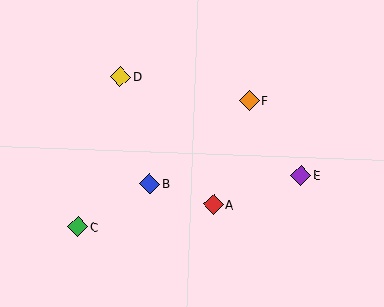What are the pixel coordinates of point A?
Point A is at (213, 204).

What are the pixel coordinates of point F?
Point F is at (249, 100).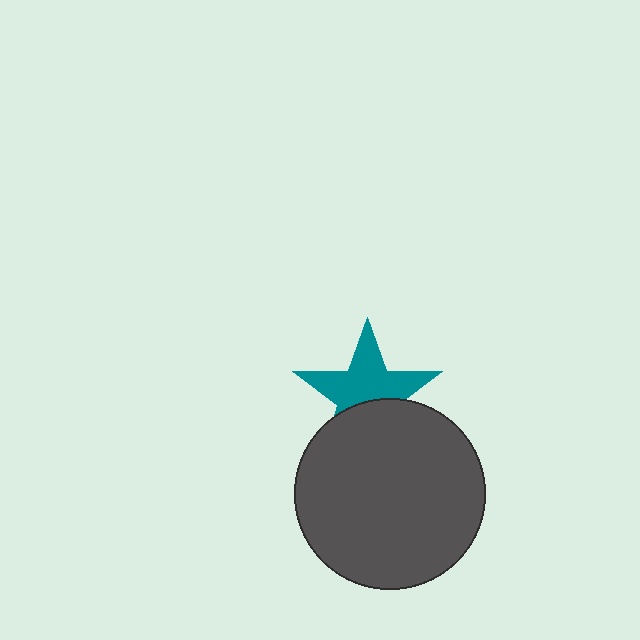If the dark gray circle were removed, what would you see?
You would see the complete teal star.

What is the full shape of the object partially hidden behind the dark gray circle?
The partially hidden object is a teal star.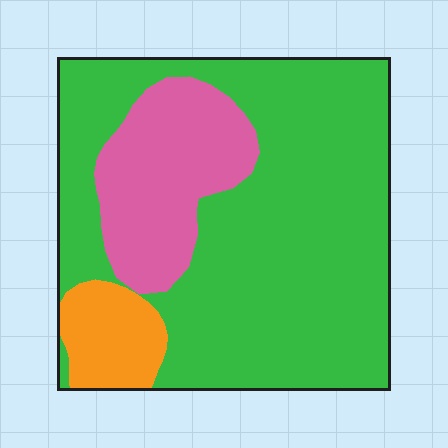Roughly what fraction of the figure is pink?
Pink covers 21% of the figure.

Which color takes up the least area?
Orange, at roughly 10%.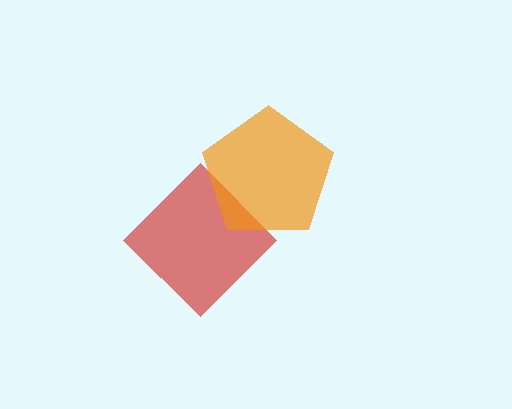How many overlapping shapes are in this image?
There are 2 overlapping shapes in the image.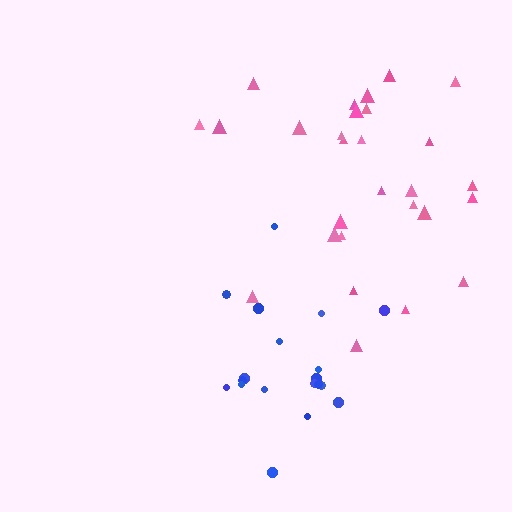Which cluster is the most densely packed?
Blue.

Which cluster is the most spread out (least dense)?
Pink.